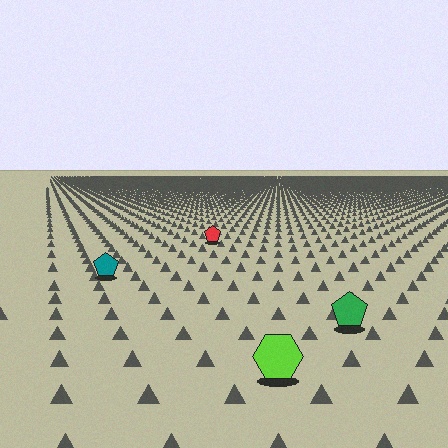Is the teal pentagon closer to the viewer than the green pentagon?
No. The green pentagon is closer — you can tell from the texture gradient: the ground texture is coarser near it.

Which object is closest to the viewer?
The lime hexagon is closest. The texture marks near it are larger and more spread out.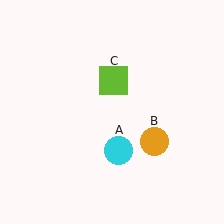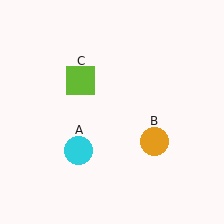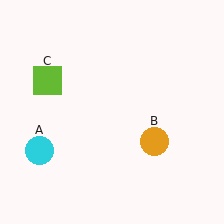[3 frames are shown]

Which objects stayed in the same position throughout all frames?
Orange circle (object B) remained stationary.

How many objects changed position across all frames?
2 objects changed position: cyan circle (object A), lime square (object C).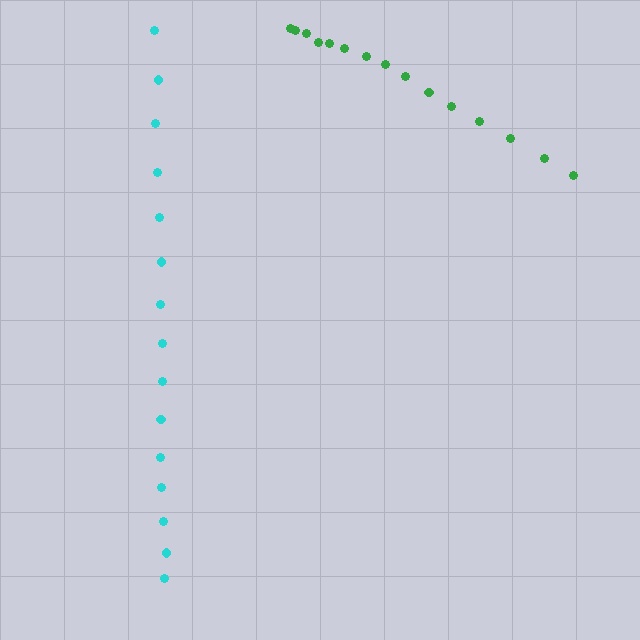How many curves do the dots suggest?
There are 2 distinct paths.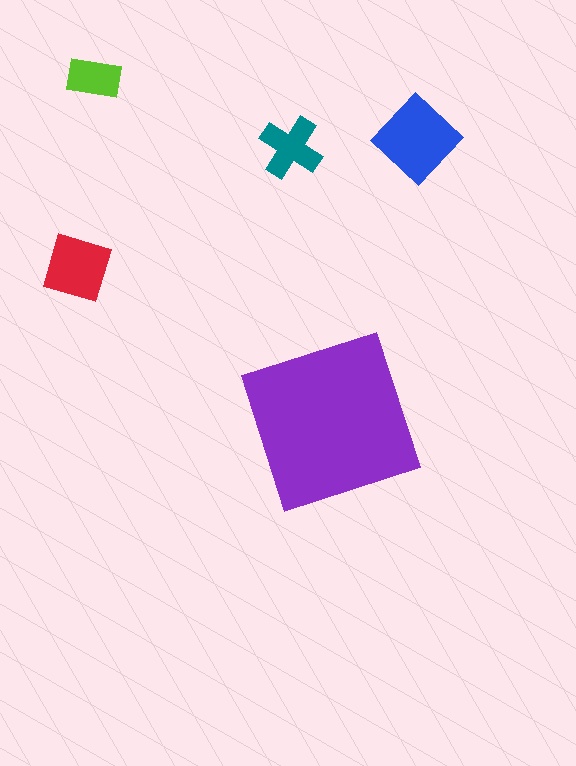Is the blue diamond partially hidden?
No, the blue diamond is fully visible.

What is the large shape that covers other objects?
A purple diamond.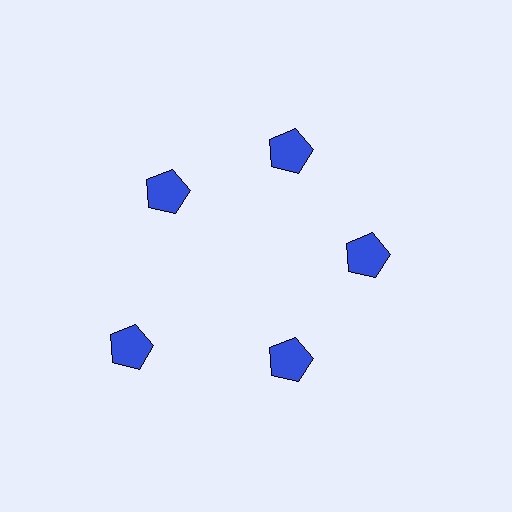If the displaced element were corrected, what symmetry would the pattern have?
It would have 5-fold rotational symmetry — the pattern would map onto itself every 72 degrees.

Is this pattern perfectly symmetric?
No. The 5 blue pentagons are arranged in a ring, but one element near the 8 o'clock position is pushed outward from the center, breaking the 5-fold rotational symmetry.